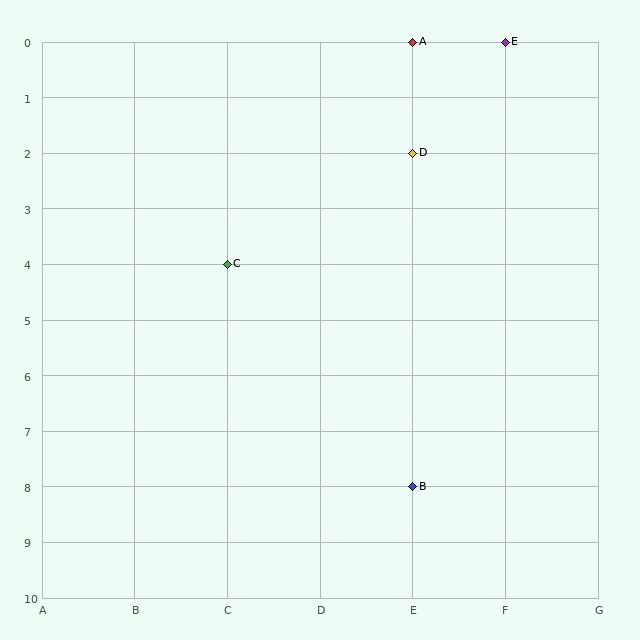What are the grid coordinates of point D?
Point D is at grid coordinates (E, 2).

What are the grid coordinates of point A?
Point A is at grid coordinates (E, 0).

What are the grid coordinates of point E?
Point E is at grid coordinates (F, 0).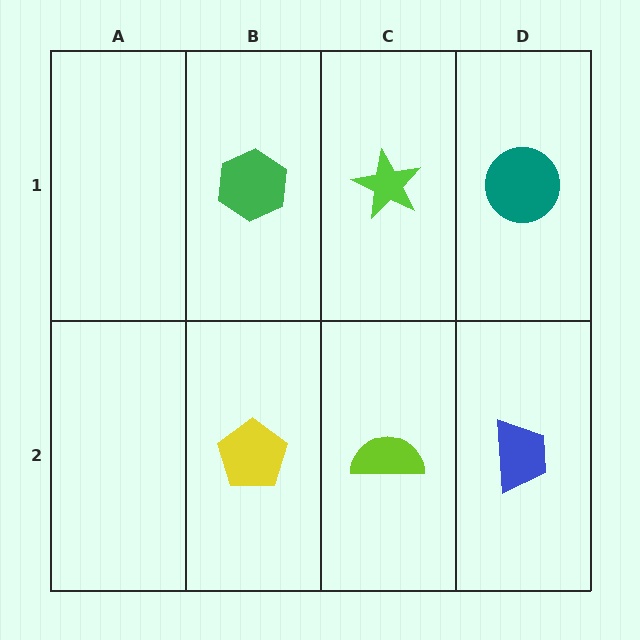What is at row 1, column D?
A teal circle.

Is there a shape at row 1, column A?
No, that cell is empty.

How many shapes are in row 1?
3 shapes.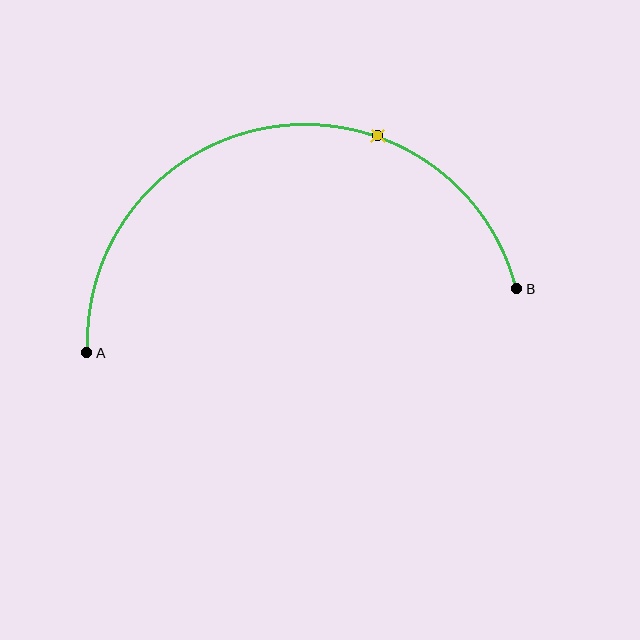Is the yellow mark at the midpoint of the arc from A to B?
No. The yellow mark lies on the arc but is closer to endpoint B. The arc midpoint would be at the point on the curve equidistant along the arc from both A and B.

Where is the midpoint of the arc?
The arc midpoint is the point on the curve farthest from the straight line joining A and B. It sits above that line.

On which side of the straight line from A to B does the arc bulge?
The arc bulges above the straight line connecting A and B.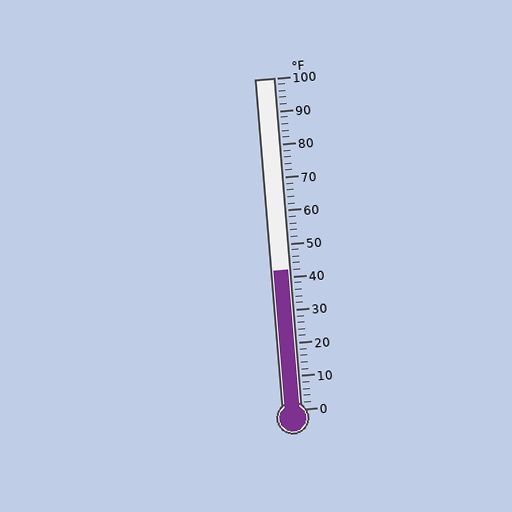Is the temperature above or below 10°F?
The temperature is above 10°F.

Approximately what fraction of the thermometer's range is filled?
The thermometer is filled to approximately 40% of its range.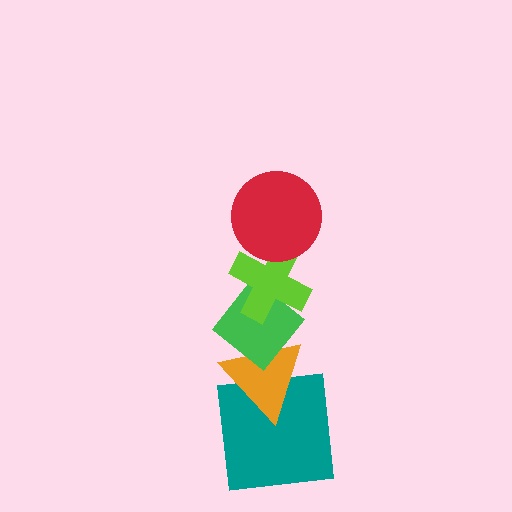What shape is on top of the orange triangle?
The green diamond is on top of the orange triangle.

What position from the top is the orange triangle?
The orange triangle is 4th from the top.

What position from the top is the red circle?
The red circle is 1st from the top.